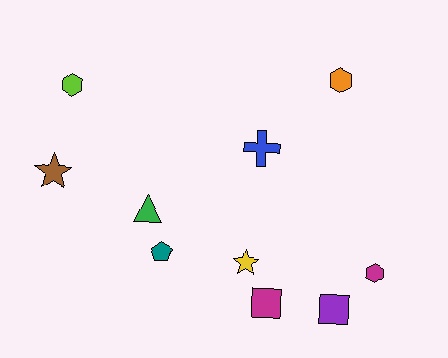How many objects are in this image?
There are 10 objects.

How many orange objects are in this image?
There is 1 orange object.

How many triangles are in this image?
There is 1 triangle.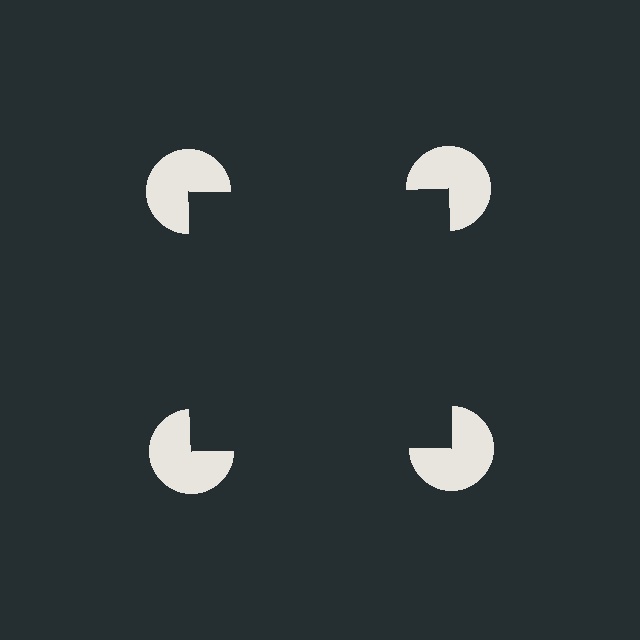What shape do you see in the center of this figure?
An illusory square — its edges are inferred from the aligned wedge cuts in the pac-man discs, not physically drawn.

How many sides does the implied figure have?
4 sides.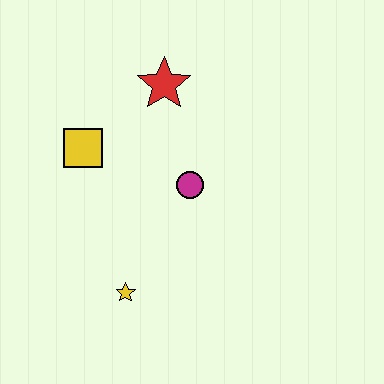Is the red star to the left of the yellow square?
No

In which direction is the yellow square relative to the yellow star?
The yellow square is above the yellow star.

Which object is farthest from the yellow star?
The red star is farthest from the yellow star.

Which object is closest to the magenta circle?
The red star is closest to the magenta circle.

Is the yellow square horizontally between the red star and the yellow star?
No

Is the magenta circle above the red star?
No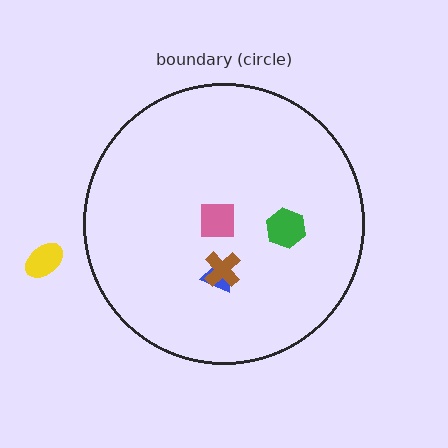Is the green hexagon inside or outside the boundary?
Inside.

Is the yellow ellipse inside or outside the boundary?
Outside.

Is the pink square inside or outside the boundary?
Inside.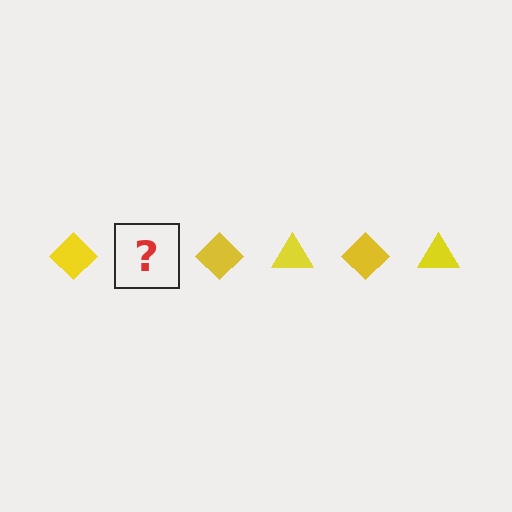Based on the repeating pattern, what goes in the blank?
The blank should be a yellow triangle.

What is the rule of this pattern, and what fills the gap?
The rule is that the pattern cycles through diamond, triangle shapes in yellow. The gap should be filled with a yellow triangle.